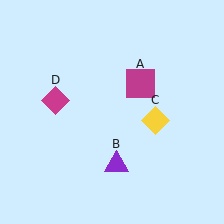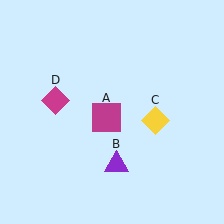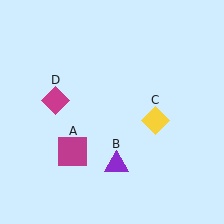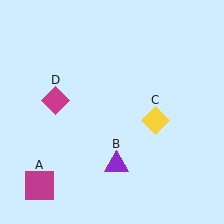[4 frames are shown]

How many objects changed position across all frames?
1 object changed position: magenta square (object A).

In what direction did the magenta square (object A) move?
The magenta square (object A) moved down and to the left.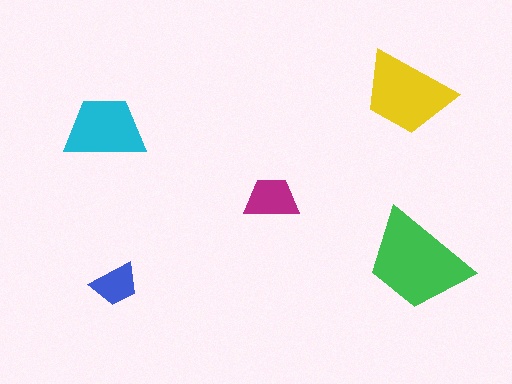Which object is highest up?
The yellow trapezoid is topmost.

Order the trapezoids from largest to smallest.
the green one, the yellow one, the cyan one, the magenta one, the blue one.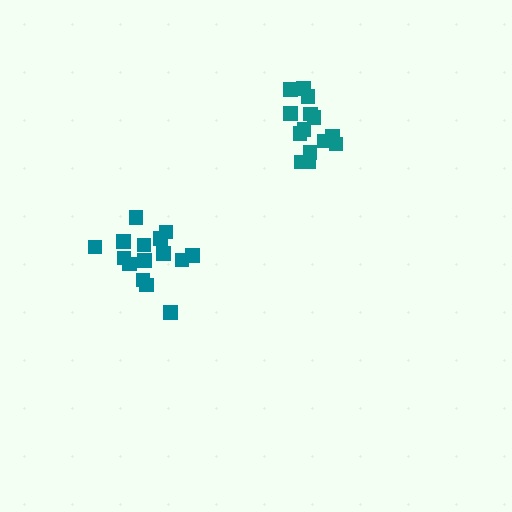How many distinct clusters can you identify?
There are 2 distinct clusters.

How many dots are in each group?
Group 1: 14 dots, Group 2: 15 dots (29 total).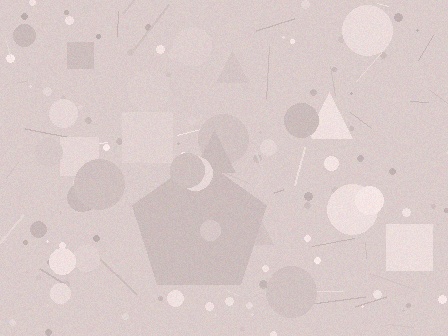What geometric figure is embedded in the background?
A pentagon is embedded in the background.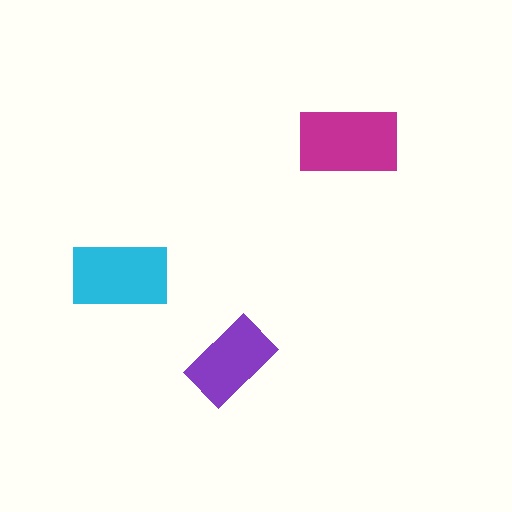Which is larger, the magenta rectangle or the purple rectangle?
The magenta one.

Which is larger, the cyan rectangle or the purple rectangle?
The cyan one.